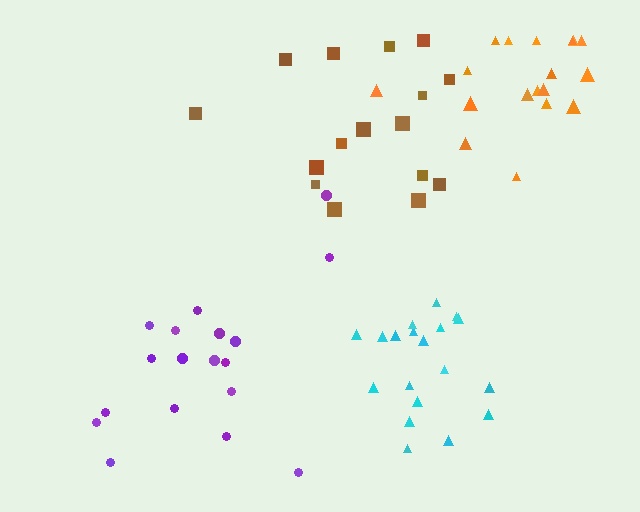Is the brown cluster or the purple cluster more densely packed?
Brown.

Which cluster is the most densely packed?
Orange.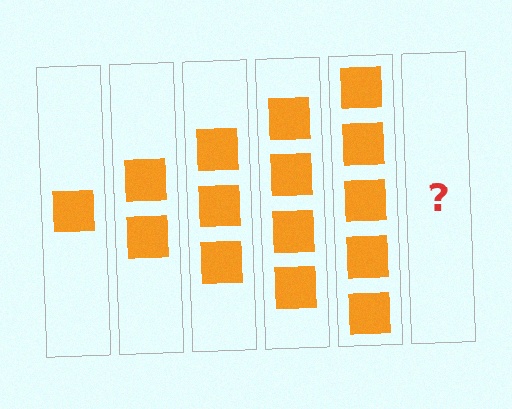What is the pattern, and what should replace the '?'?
The pattern is that each step adds one more square. The '?' should be 6 squares.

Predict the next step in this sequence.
The next step is 6 squares.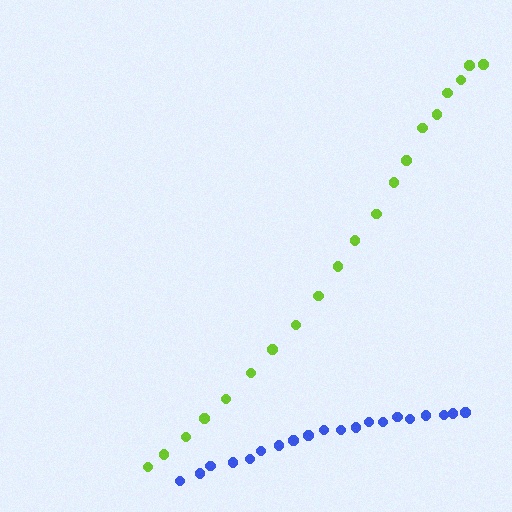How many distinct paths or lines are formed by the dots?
There are 2 distinct paths.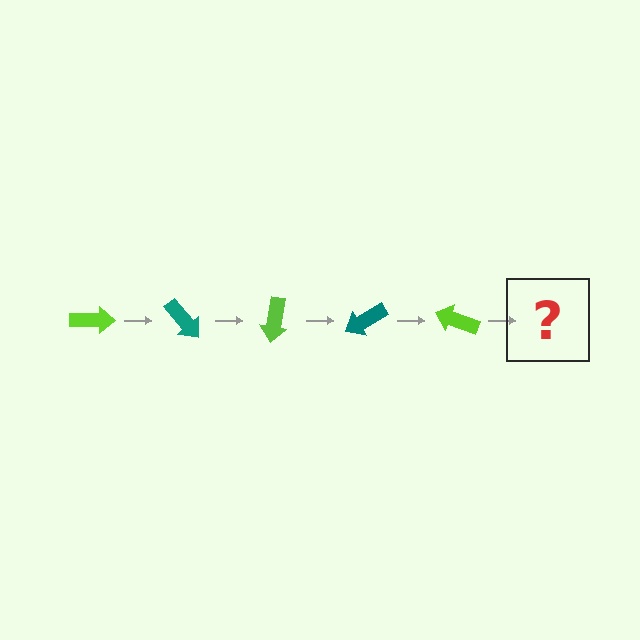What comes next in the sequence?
The next element should be a teal arrow, rotated 250 degrees from the start.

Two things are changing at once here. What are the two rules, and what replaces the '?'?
The two rules are that it rotates 50 degrees each step and the color cycles through lime and teal. The '?' should be a teal arrow, rotated 250 degrees from the start.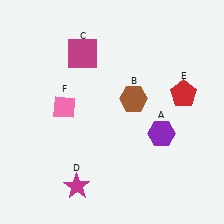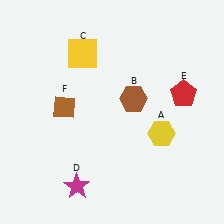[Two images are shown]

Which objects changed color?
A changed from purple to yellow. C changed from magenta to yellow. F changed from pink to brown.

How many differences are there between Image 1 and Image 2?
There are 3 differences between the two images.